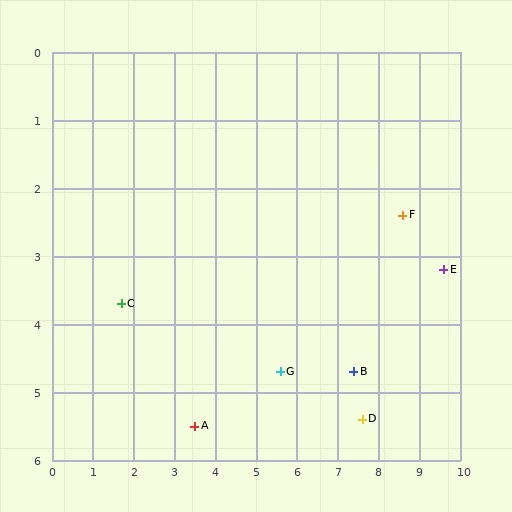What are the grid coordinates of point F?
Point F is at approximately (8.6, 2.4).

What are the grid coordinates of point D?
Point D is at approximately (7.6, 5.4).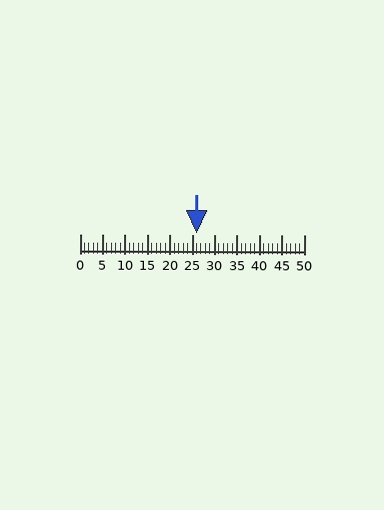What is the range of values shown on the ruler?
The ruler shows values from 0 to 50.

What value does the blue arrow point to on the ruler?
The blue arrow points to approximately 26.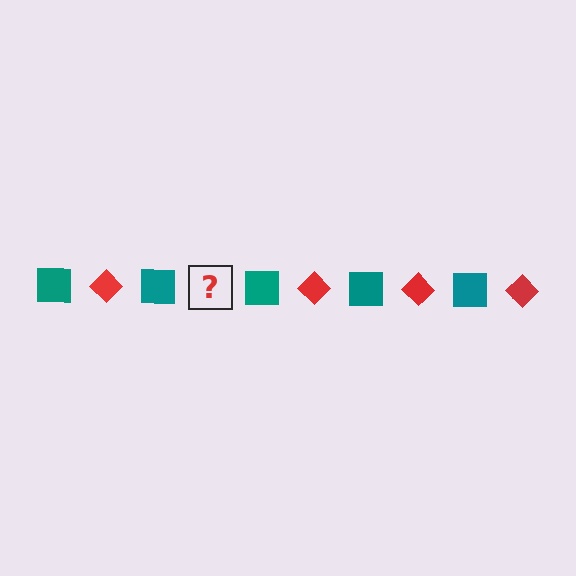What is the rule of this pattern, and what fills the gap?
The rule is that the pattern alternates between teal square and red diamond. The gap should be filled with a red diamond.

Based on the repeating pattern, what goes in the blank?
The blank should be a red diamond.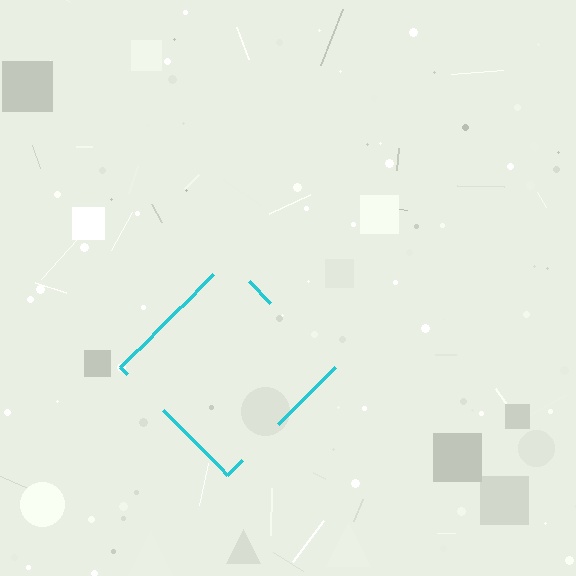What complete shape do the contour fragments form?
The contour fragments form a diamond.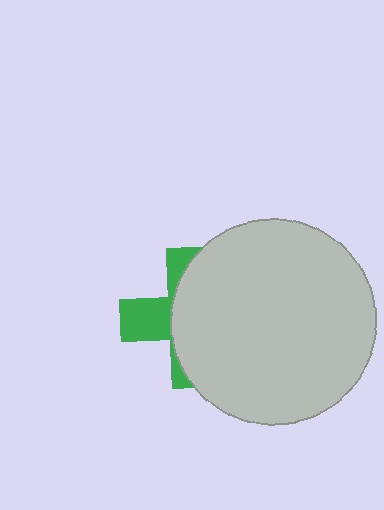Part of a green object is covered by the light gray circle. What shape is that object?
It is a cross.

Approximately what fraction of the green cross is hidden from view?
Roughly 65% of the green cross is hidden behind the light gray circle.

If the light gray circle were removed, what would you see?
You would see the complete green cross.